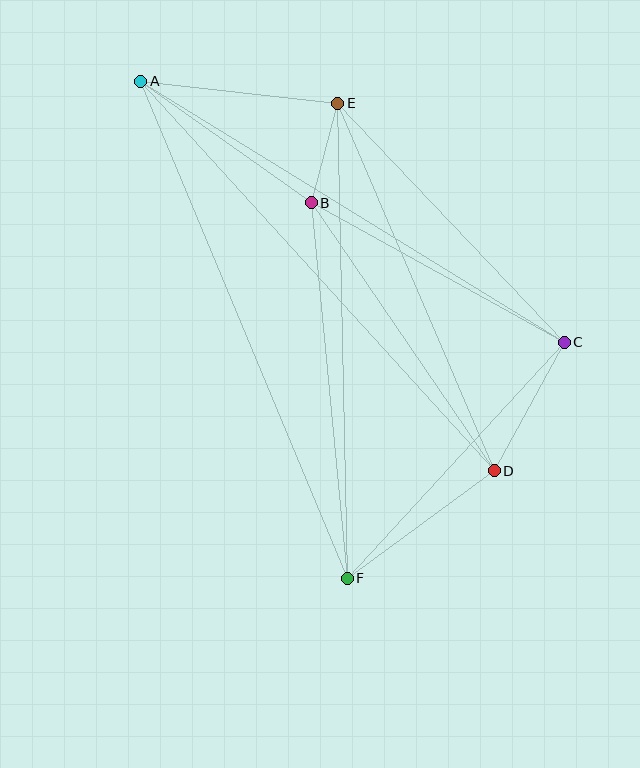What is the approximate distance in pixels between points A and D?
The distance between A and D is approximately 526 pixels.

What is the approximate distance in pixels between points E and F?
The distance between E and F is approximately 475 pixels.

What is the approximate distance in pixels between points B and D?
The distance between B and D is approximately 324 pixels.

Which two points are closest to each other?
Points B and E are closest to each other.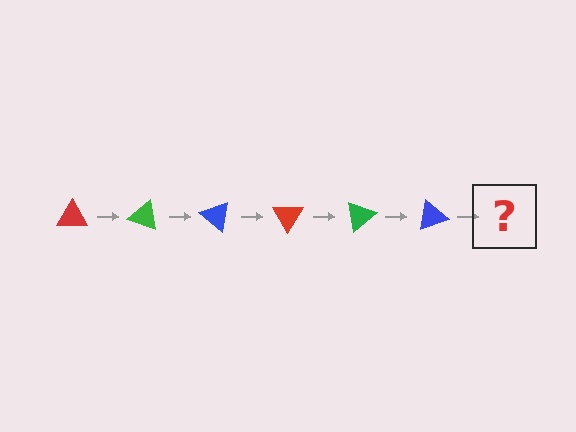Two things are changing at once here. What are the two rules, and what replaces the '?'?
The two rules are that it rotates 20 degrees each step and the color cycles through red, green, and blue. The '?' should be a red triangle, rotated 120 degrees from the start.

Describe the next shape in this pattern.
It should be a red triangle, rotated 120 degrees from the start.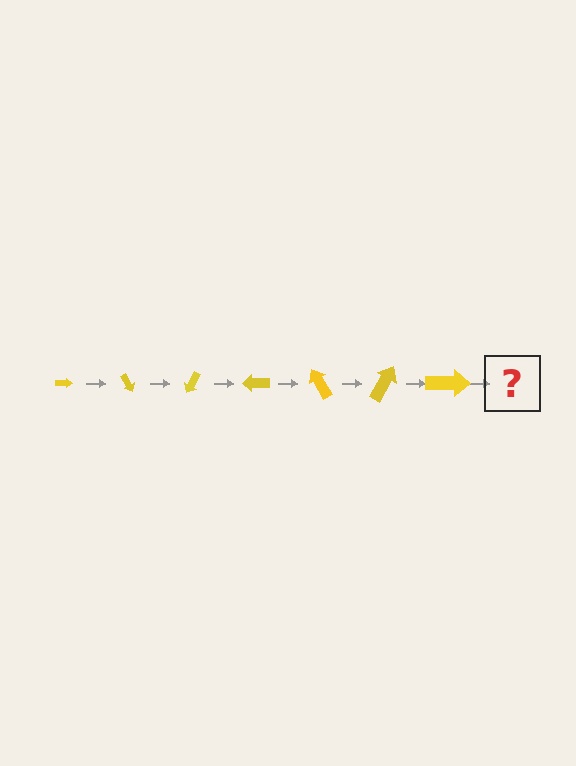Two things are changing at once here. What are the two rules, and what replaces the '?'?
The two rules are that the arrow grows larger each step and it rotates 60 degrees each step. The '?' should be an arrow, larger than the previous one and rotated 420 degrees from the start.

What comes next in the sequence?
The next element should be an arrow, larger than the previous one and rotated 420 degrees from the start.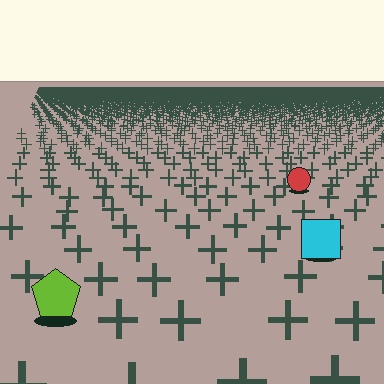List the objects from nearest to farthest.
From nearest to farthest: the lime pentagon, the cyan square, the red circle.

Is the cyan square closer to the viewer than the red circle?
Yes. The cyan square is closer — you can tell from the texture gradient: the ground texture is coarser near it.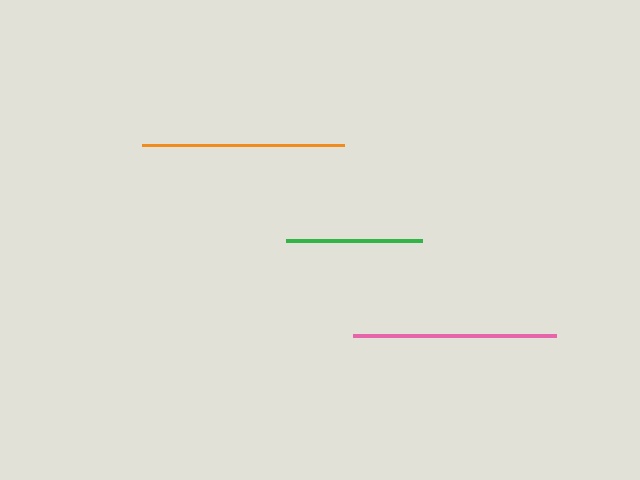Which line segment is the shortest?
The green line is the shortest at approximately 136 pixels.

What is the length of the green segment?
The green segment is approximately 136 pixels long.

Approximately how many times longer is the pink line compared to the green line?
The pink line is approximately 1.5 times the length of the green line.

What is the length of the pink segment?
The pink segment is approximately 203 pixels long.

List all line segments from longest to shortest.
From longest to shortest: pink, orange, green.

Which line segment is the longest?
The pink line is the longest at approximately 203 pixels.